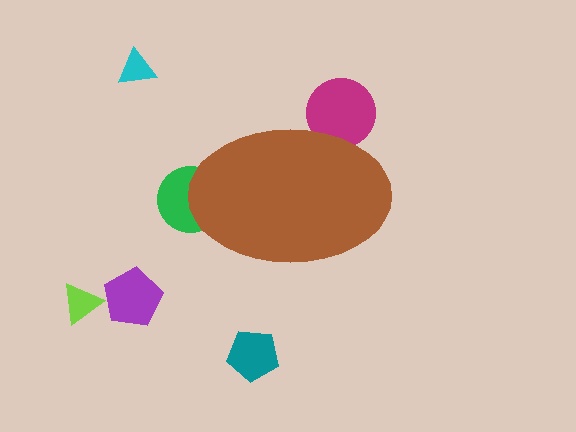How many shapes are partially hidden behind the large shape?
2 shapes are partially hidden.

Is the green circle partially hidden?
Yes, the green circle is partially hidden behind the brown ellipse.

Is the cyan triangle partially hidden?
No, the cyan triangle is fully visible.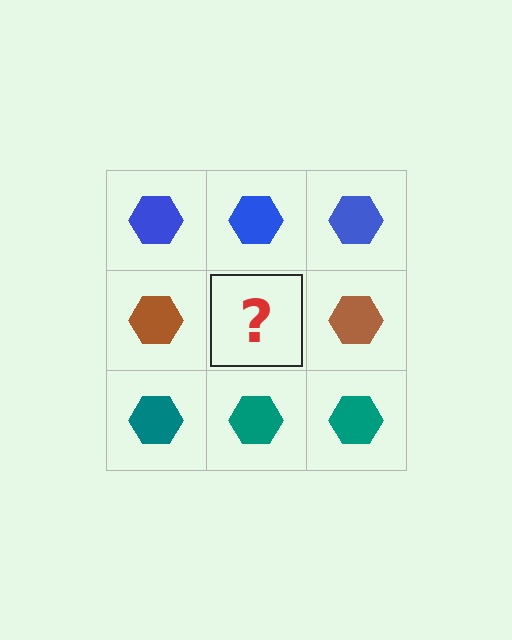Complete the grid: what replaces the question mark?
The question mark should be replaced with a brown hexagon.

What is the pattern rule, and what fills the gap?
The rule is that each row has a consistent color. The gap should be filled with a brown hexagon.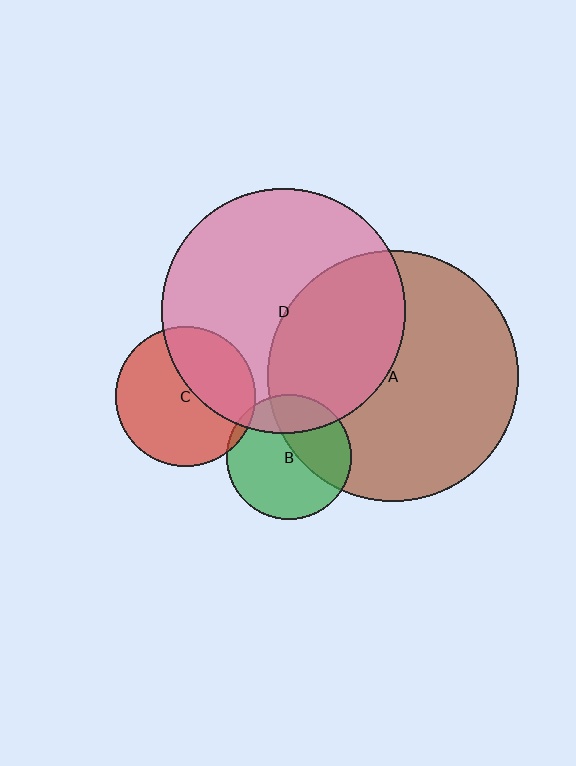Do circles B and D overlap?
Yes.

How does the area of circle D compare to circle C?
Approximately 3.1 times.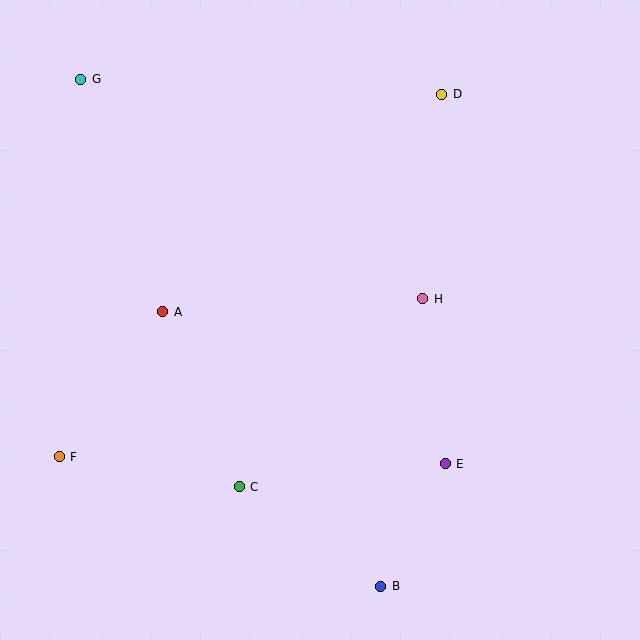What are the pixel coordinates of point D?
Point D is at (442, 94).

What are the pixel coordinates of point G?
Point G is at (81, 79).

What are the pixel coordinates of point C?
Point C is at (239, 487).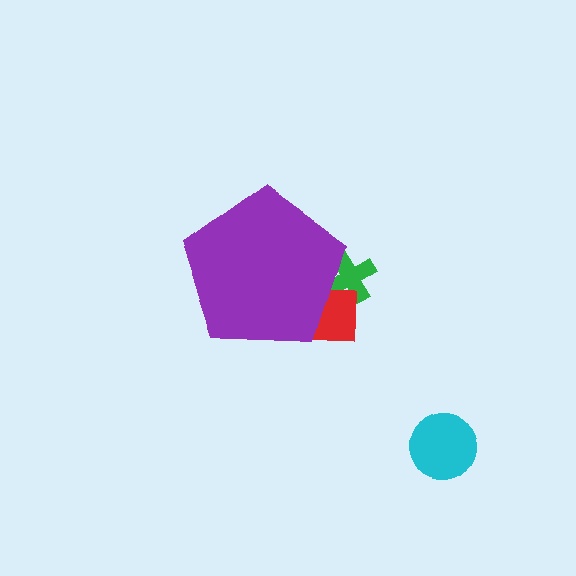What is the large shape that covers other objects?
A purple pentagon.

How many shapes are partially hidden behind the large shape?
2 shapes are partially hidden.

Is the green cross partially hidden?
Yes, the green cross is partially hidden behind the purple pentagon.